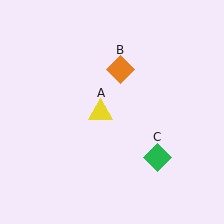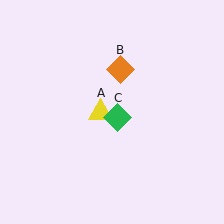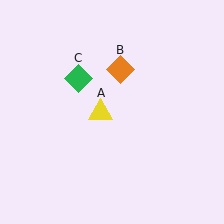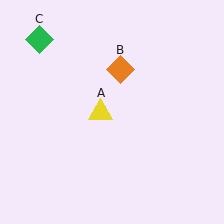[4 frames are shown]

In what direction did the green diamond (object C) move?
The green diamond (object C) moved up and to the left.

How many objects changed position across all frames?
1 object changed position: green diamond (object C).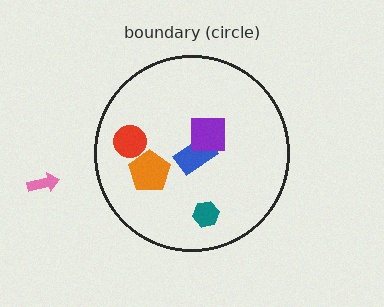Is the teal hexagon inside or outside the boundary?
Inside.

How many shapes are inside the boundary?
5 inside, 1 outside.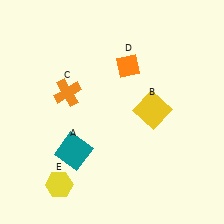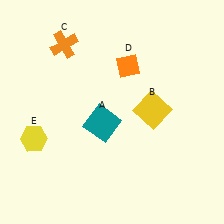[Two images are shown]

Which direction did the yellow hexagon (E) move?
The yellow hexagon (E) moved up.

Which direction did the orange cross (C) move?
The orange cross (C) moved up.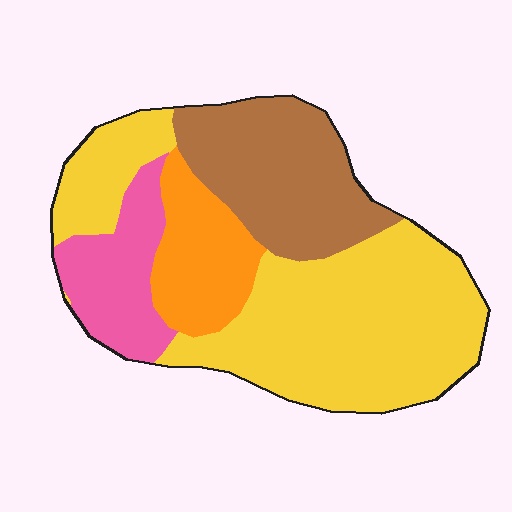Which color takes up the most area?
Yellow, at roughly 50%.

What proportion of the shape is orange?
Orange covers around 15% of the shape.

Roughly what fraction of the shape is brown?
Brown covers 23% of the shape.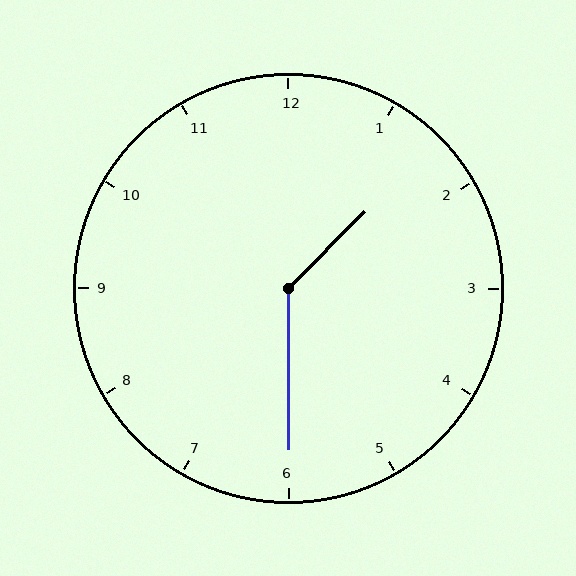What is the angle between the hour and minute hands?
Approximately 135 degrees.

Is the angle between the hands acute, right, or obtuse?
It is obtuse.